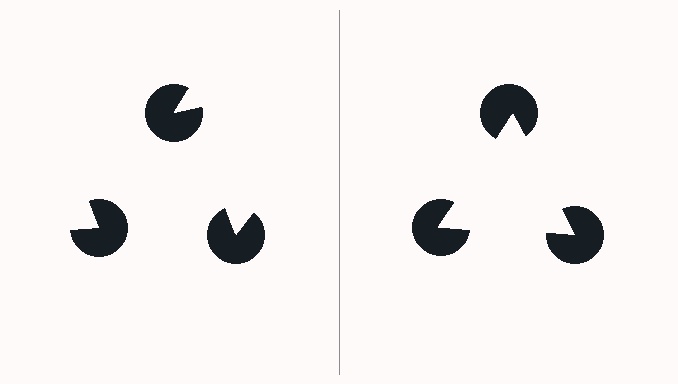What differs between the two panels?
The pac-man discs are positioned identically on both sides; only the wedge orientations differ. On the right they align to a triangle; on the left they are misaligned.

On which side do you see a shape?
An illusory triangle appears on the right side. On the left side the wedge cuts are rotated, so no coherent shape forms.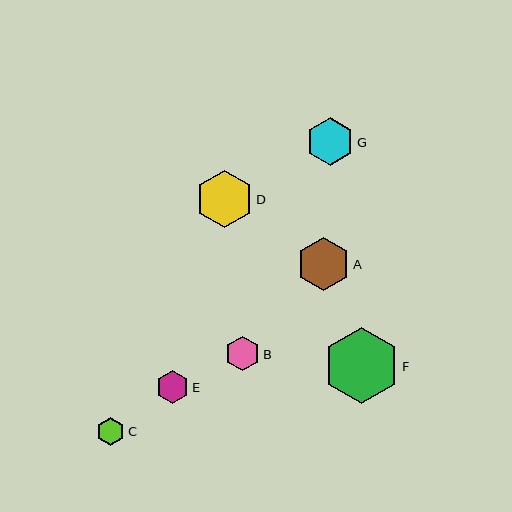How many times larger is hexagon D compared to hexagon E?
Hexagon D is approximately 1.8 times the size of hexagon E.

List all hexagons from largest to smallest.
From largest to smallest: F, D, A, G, B, E, C.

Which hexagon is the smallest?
Hexagon C is the smallest with a size of approximately 28 pixels.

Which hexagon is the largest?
Hexagon F is the largest with a size of approximately 76 pixels.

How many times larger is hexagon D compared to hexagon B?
Hexagon D is approximately 1.7 times the size of hexagon B.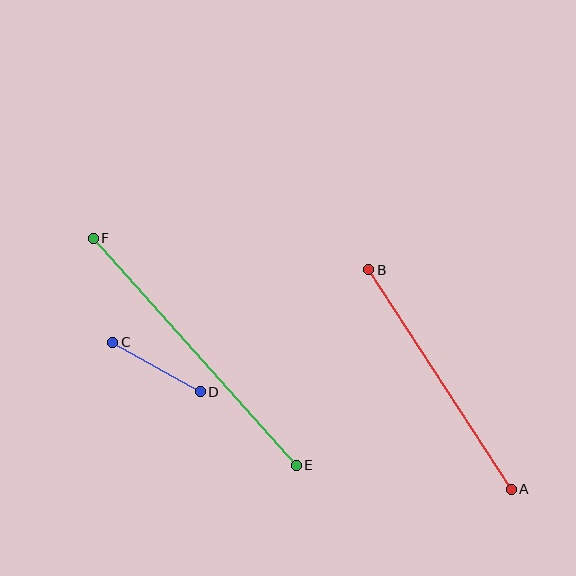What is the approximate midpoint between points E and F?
The midpoint is at approximately (195, 352) pixels.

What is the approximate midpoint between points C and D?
The midpoint is at approximately (156, 367) pixels.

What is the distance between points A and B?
The distance is approximately 261 pixels.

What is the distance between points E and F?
The distance is approximately 304 pixels.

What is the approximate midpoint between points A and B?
The midpoint is at approximately (440, 379) pixels.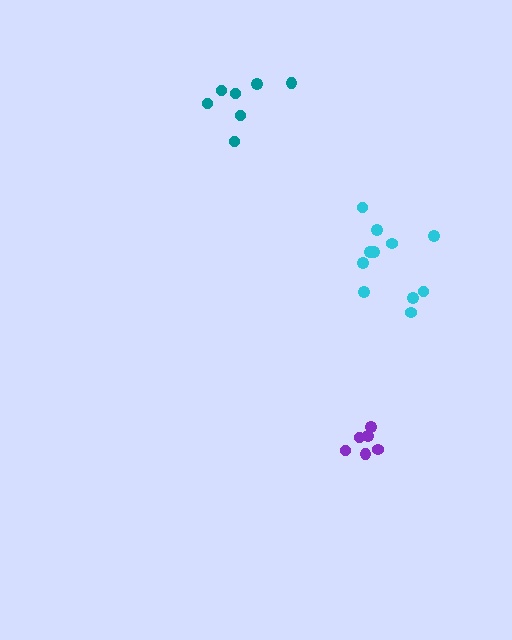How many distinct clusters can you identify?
There are 3 distinct clusters.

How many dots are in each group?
Group 1: 11 dots, Group 2: 7 dots, Group 3: 6 dots (24 total).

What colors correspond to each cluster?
The clusters are colored: cyan, teal, purple.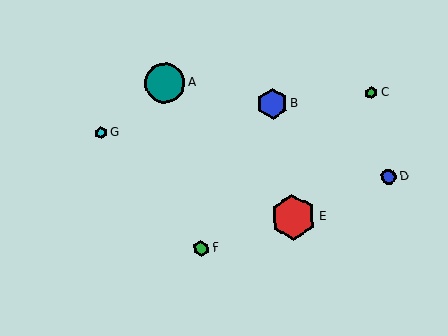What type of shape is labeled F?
Shape F is a green hexagon.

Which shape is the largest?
The red hexagon (labeled E) is the largest.